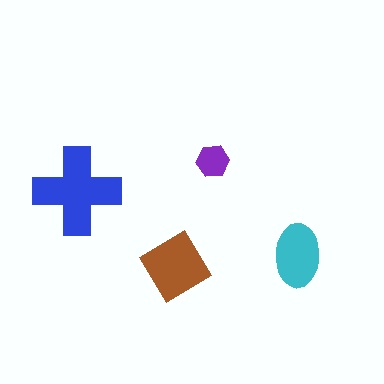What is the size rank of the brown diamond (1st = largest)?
2nd.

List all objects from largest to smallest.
The blue cross, the brown diamond, the cyan ellipse, the purple hexagon.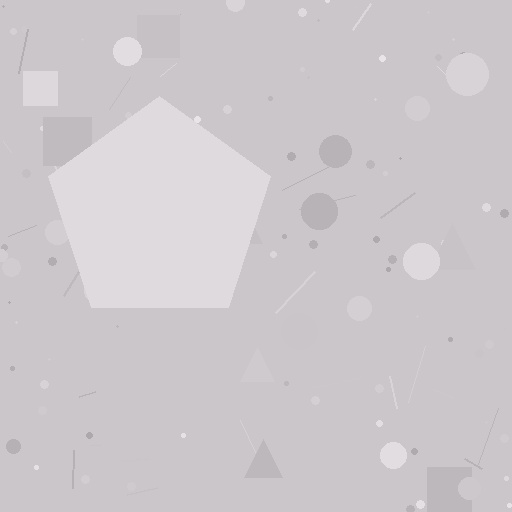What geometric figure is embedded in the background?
A pentagon is embedded in the background.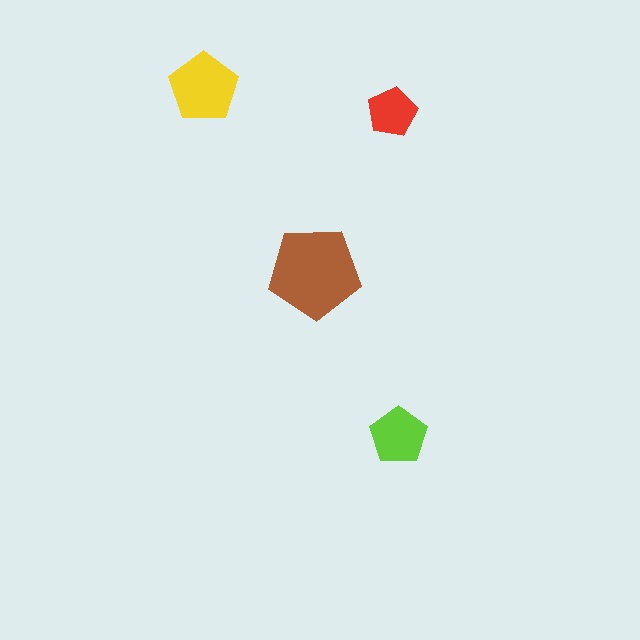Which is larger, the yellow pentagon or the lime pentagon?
The yellow one.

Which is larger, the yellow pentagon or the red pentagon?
The yellow one.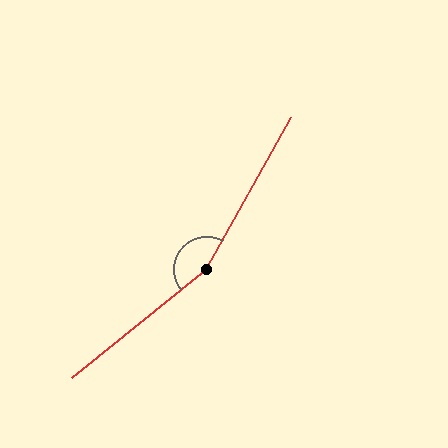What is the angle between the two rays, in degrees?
Approximately 158 degrees.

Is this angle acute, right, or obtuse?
It is obtuse.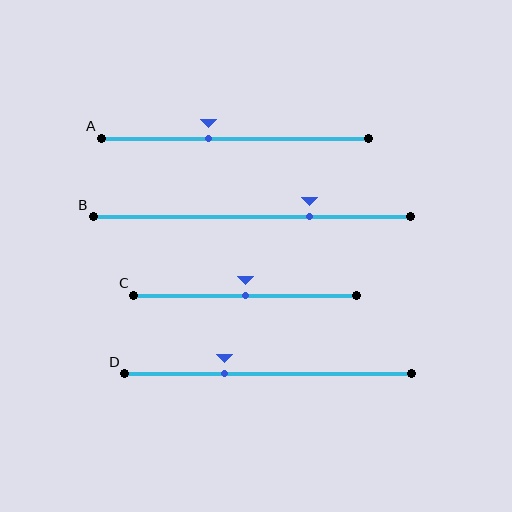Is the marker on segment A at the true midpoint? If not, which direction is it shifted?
No, the marker on segment A is shifted to the left by about 10% of the segment length.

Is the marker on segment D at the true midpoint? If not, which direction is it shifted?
No, the marker on segment D is shifted to the left by about 15% of the segment length.